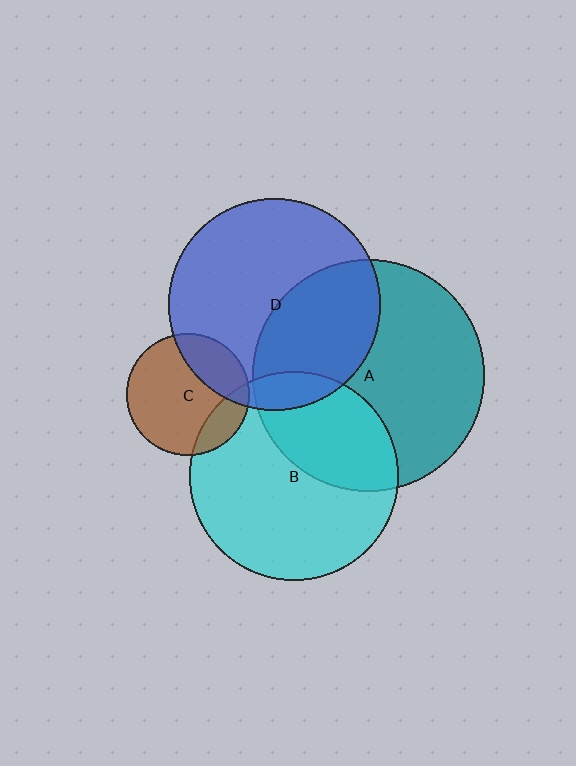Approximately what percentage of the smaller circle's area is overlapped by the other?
Approximately 15%.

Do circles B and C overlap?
Yes.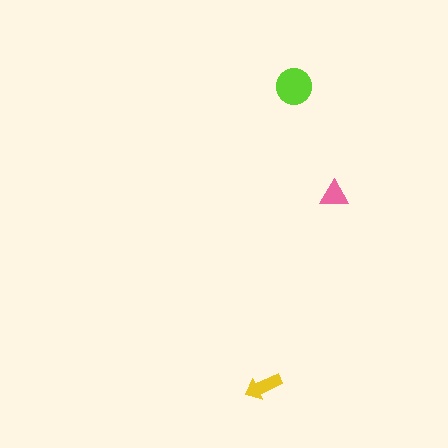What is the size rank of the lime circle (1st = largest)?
1st.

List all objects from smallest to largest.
The pink triangle, the yellow arrow, the lime circle.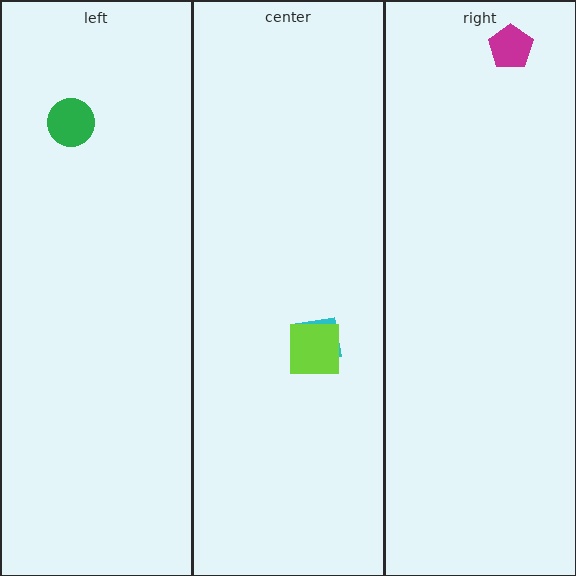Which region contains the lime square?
The center region.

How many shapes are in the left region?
1.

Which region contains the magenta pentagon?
The right region.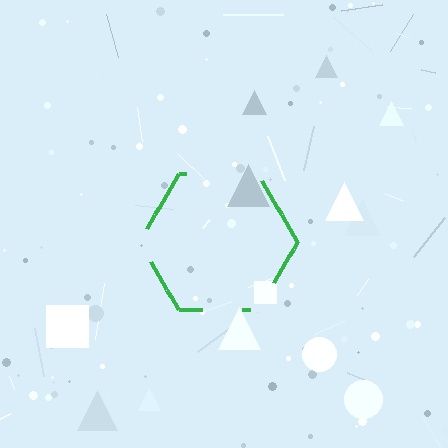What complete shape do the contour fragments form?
The contour fragments form a hexagon.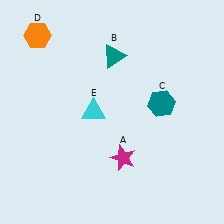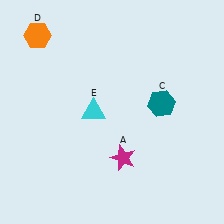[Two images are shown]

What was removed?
The teal triangle (B) was removed in Image 2.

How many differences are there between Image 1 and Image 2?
There is 1 difference between the two images.